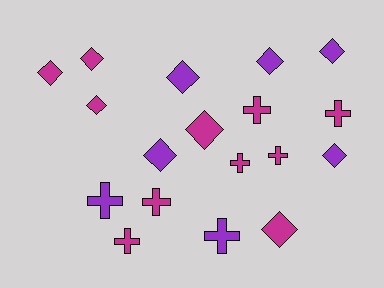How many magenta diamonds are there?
There are 5 magenta diamonds.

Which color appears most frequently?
Magenta, with 11 objects.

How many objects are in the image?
There are 18 objects.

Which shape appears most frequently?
Diamond, with 10 objects.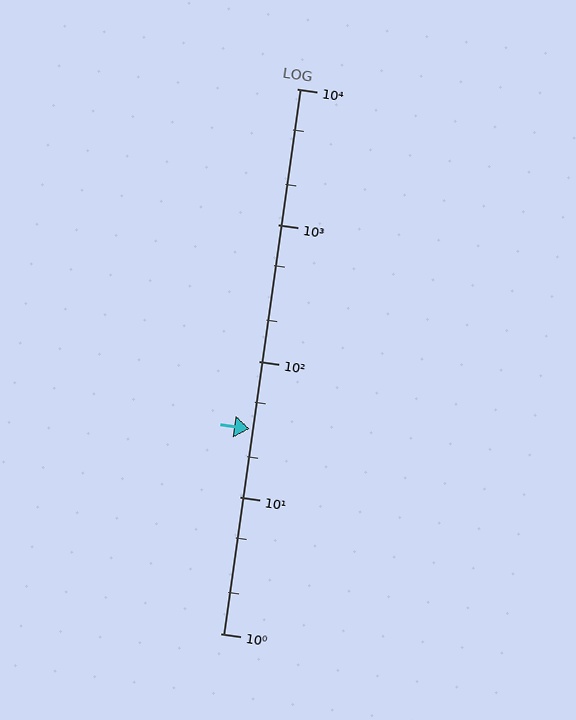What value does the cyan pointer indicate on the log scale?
The pointer indicates approximately 32.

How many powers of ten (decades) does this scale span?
The scale spans 4 decades, from 1 to 10000.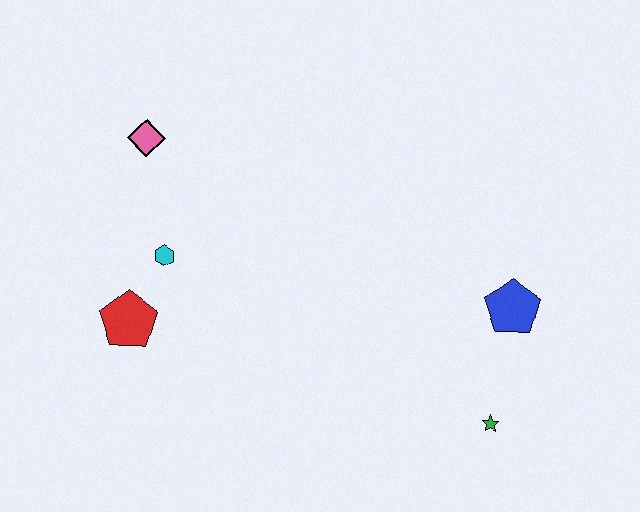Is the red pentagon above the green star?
Yes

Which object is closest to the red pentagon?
The cyan hexagon is closest to the red pentagon.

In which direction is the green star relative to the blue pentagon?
The green star is below the blue pentagon.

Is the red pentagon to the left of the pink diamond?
Yes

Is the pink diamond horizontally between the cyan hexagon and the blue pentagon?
No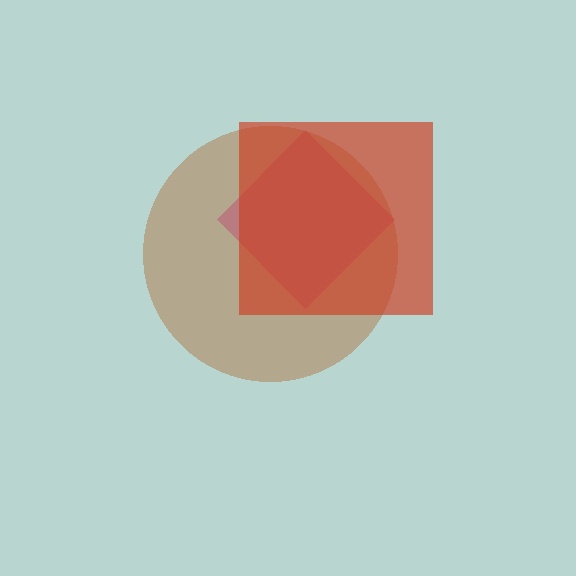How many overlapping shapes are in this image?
There are 3 overlapping shapes in the image.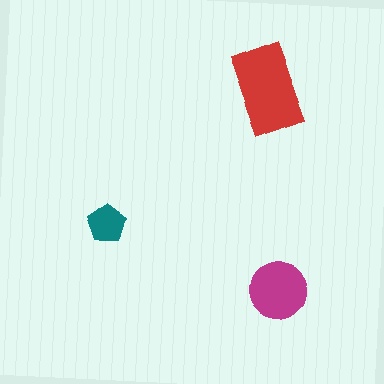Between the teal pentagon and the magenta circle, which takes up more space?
The magenta circle.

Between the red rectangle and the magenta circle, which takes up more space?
The red rectangle.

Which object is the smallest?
The teal pentagon.